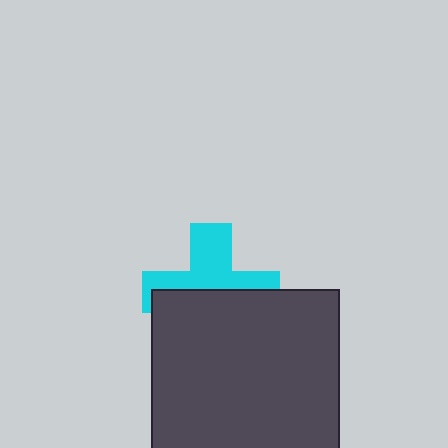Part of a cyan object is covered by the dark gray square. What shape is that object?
It is a cross.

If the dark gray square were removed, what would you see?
You would see the complete cyan cross.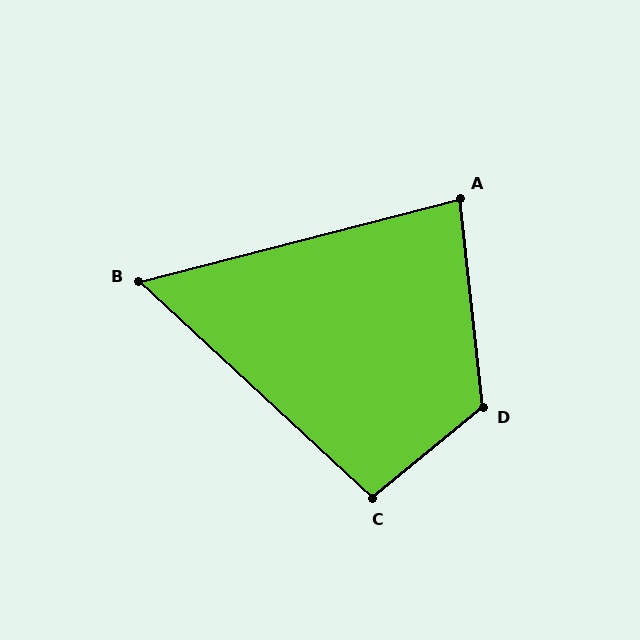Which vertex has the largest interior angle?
D, at approximately 123 degrees.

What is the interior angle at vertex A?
Approximately 82 degrees (acute).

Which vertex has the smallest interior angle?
B, at approximately 57 degrees.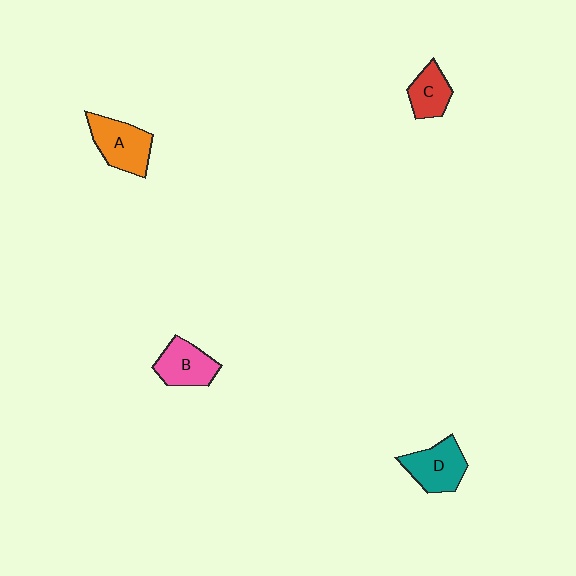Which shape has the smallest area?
Shape C (red).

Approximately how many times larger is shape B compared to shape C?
Approximately 1.3 times.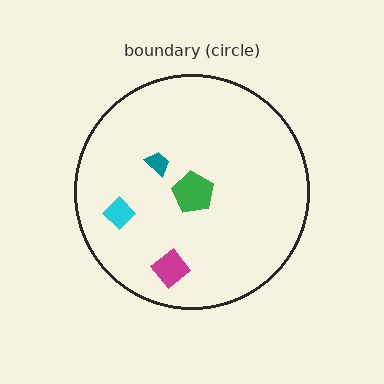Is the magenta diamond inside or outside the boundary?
Inside.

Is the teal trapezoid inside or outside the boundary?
Inside.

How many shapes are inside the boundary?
4 inside, 0 outside.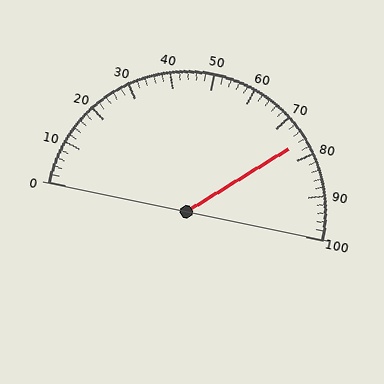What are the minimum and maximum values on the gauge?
The gauge ranges from 0 to 100.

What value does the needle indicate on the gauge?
The needle indicates approximately 76.